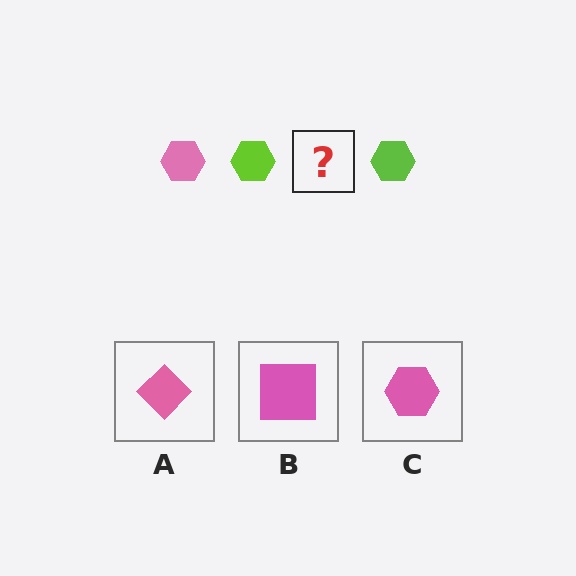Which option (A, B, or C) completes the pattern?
C.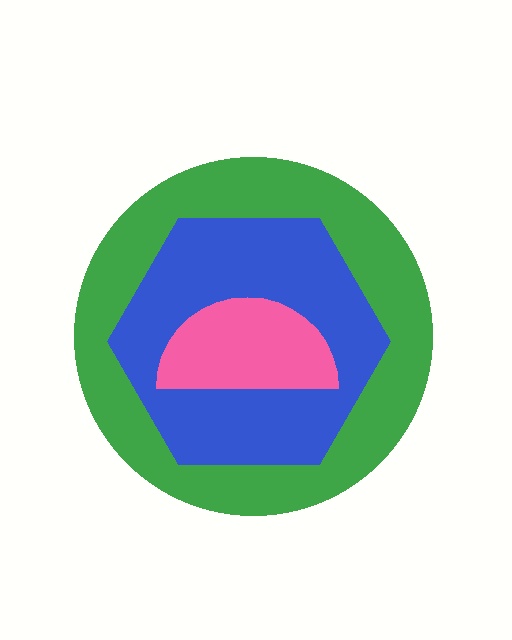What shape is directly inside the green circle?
The blue hexagon.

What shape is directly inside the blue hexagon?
The pink semicircle.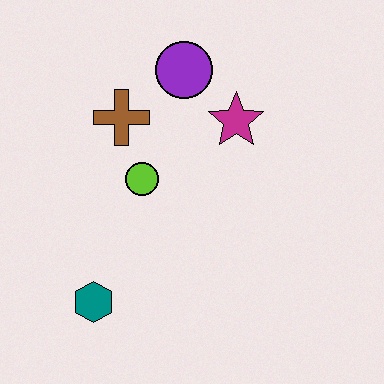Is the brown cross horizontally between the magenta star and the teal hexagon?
Yes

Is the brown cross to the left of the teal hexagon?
No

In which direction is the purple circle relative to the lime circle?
The purple circle is above the lime circle.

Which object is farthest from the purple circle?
The teal hexagon is farthest from the purple circle.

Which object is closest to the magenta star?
The purple circle is closest to the magenta star.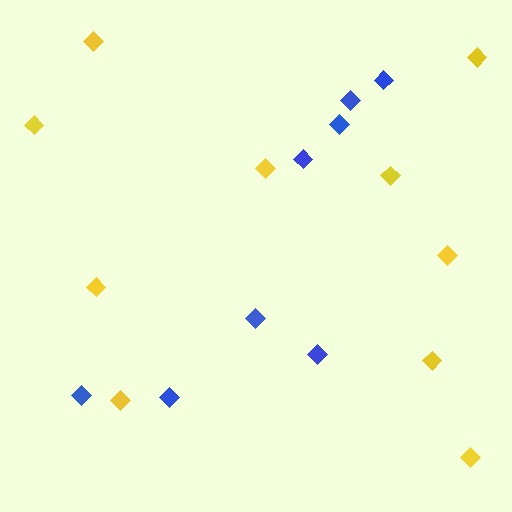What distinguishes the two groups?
There are 2 groups: one group of blue diamonds (8) and one group of yellow diamonds (10).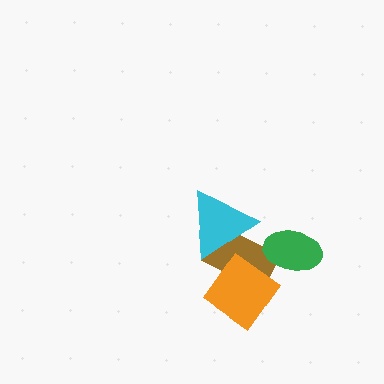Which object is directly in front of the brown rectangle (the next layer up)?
The green ellipse is directly in front of the brown rectangle.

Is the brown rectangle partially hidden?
Yes, it is partially covered by another shape.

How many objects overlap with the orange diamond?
2 objects overlap with the orange diamond.